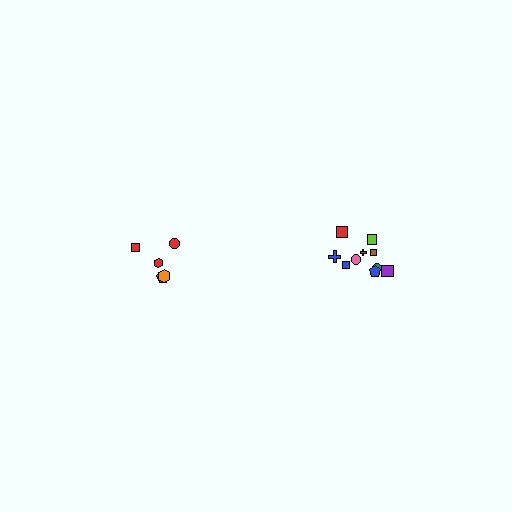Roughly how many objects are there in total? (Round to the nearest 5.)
Roughly 15 objects in total.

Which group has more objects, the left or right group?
The right group.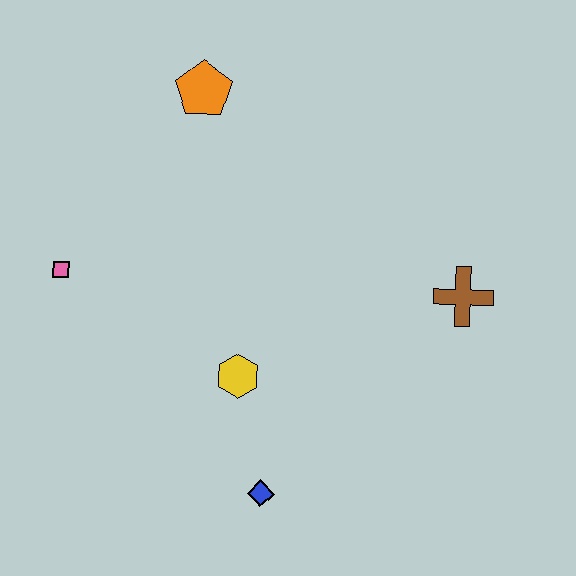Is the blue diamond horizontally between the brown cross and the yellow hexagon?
Yes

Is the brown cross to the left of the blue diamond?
No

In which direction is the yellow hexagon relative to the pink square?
The yellow hexagon is to the right of the pink square.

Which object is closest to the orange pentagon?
The pink square is closest to the orange pentagon.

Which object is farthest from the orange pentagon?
The blue diamond is farthest from the orange pentagon.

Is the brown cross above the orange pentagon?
No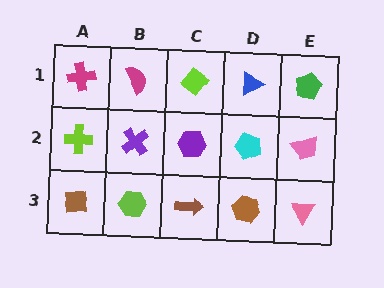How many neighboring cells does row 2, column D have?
4.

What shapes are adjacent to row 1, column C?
A purple hexagon (row 2, column C), a magenta semicircle (row 1, column B), a blue triangle (row 1, column D).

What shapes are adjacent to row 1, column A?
A lime cross (row 2, column A), a magenta semicircle (row 1, column B).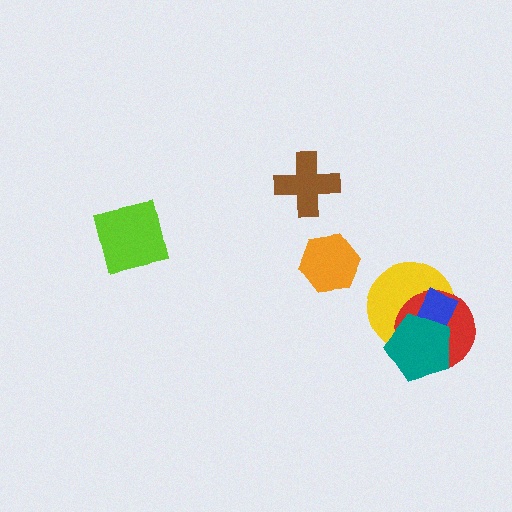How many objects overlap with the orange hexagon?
0 objects overlap with the orange hexagon.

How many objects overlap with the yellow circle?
3 objects overlap with the yellow circle.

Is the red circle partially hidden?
Yes, it is partially covered by another shape.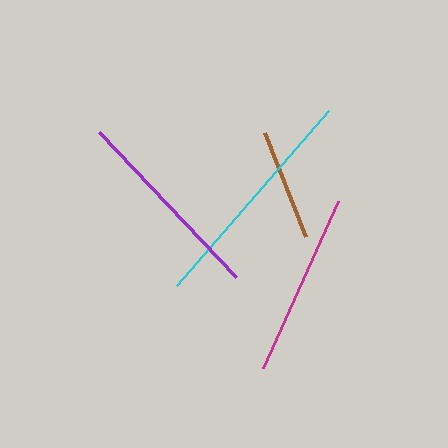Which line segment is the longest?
The cyan line is the longest at approximately 232 pixels.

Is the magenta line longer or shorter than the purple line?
The purple line is longer than the magenta line.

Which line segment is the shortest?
The brown line is the shortest at approximately 112 pixels.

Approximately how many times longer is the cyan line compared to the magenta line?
The cyan line is approximately 1.3 times the length of the magenta line.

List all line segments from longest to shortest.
From longest to shortest: cyan, purple, magenta, brown.